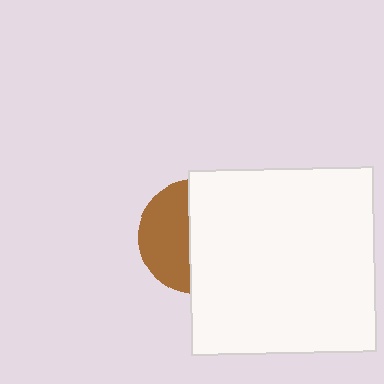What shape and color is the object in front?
The object in front is a white square.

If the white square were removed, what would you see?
You would see the complete brown circle.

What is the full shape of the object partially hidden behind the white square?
The partially hidden object is a brown circle.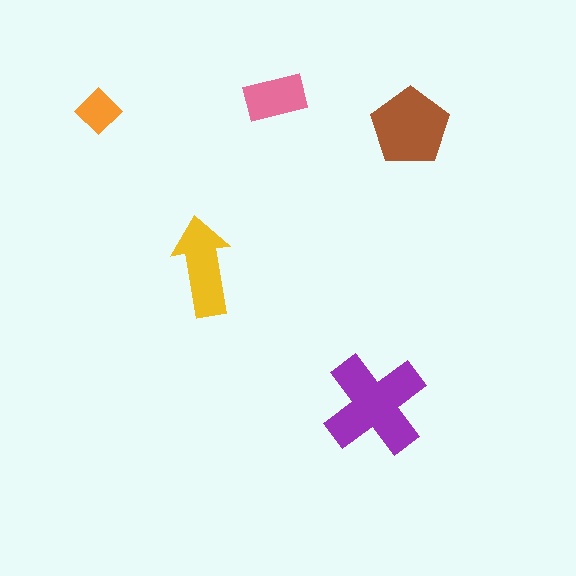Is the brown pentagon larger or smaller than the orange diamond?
Larger.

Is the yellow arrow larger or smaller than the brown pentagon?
Smaller.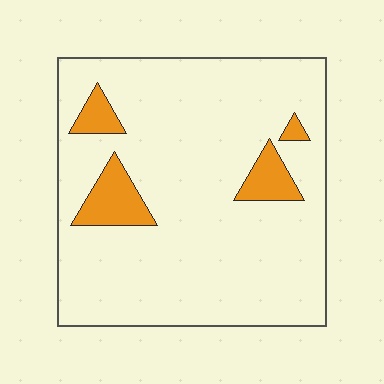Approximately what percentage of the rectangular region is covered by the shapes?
Approximately 10%.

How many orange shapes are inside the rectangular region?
4.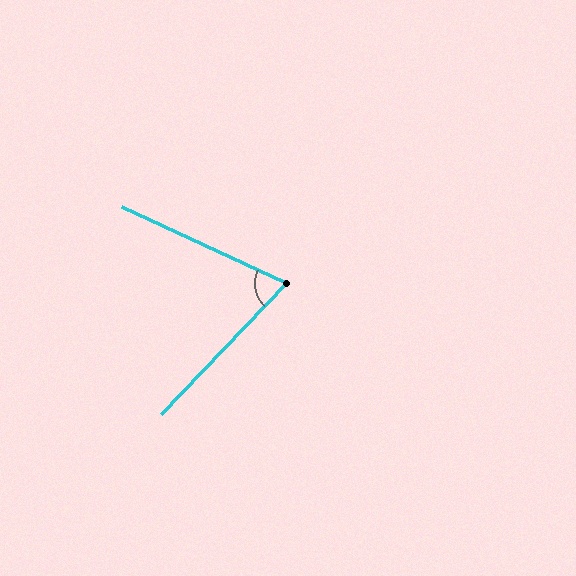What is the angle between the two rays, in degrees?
Approximately 71 degrees.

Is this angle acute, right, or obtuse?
It is acute.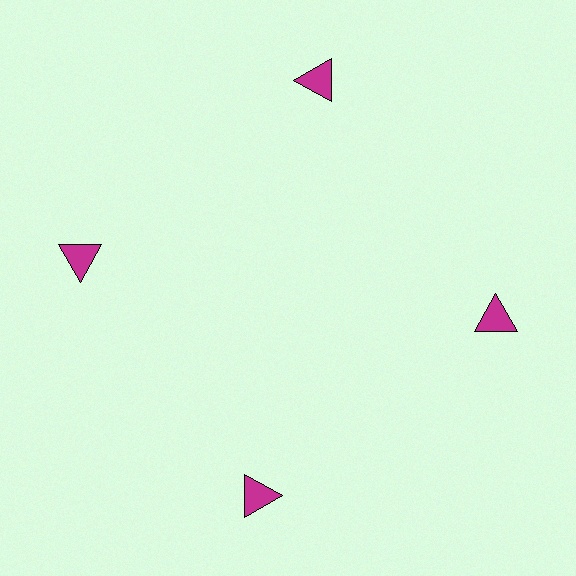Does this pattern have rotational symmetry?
Yes, this pattern has 4-fold rotational symmetry. It looks the same after rotating 90 degrees around the center.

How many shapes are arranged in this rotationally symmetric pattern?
There are 4 shapes, arranged in 4 groups of 1.